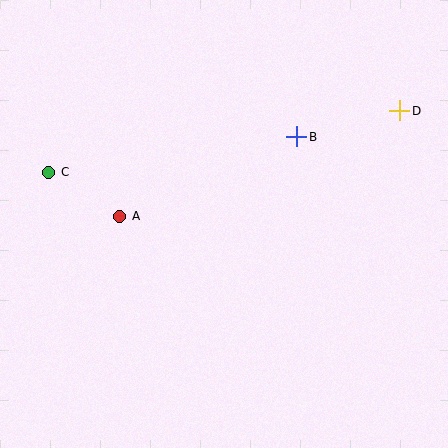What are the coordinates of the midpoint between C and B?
The midpoint between C and B is at (173, 155).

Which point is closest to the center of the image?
Point A at (120, 216) is closest to the center.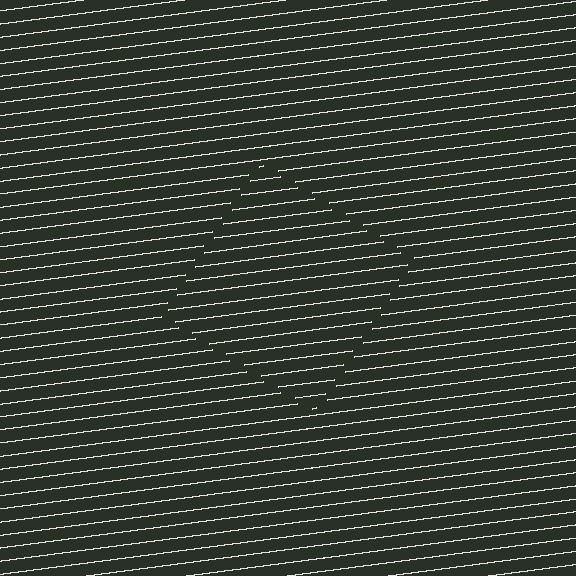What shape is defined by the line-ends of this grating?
An illusory square. The interior of the shape contains the same grating, shifted by half a period — the contour is defined by the phase discontinuity where line-ends from the inner and outer gratings abut.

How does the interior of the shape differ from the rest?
The interior of the shape contains the same grating, shifted by half a period — the contour is defined by the phase discontinuity where line-ends from the inner and outer gratings abut.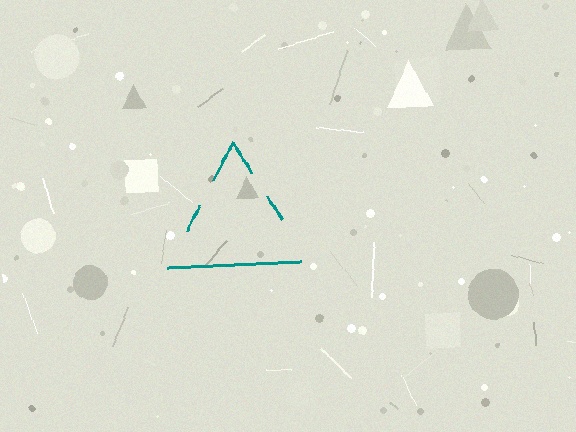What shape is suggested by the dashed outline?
The dashed outline suggests a triangle.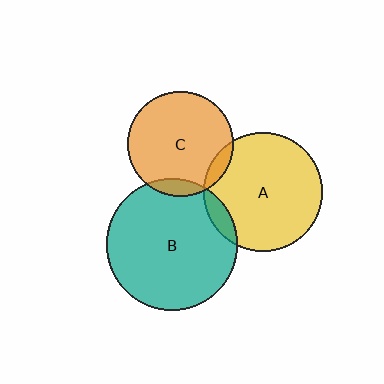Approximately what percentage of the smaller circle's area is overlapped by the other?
Approximately 10%.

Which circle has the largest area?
Circle B (teal).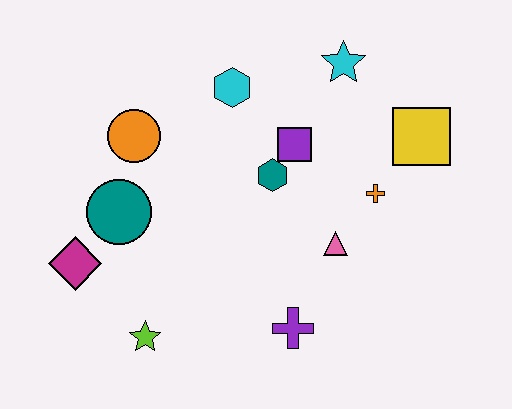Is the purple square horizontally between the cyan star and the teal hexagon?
Yes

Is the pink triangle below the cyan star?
Yes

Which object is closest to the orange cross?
The pink triangle is closest to the orange cross.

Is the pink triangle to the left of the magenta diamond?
No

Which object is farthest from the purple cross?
The cyan star is farthest from the purple cross.